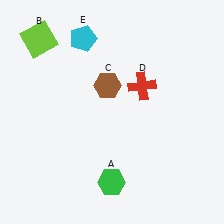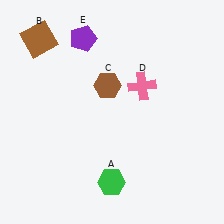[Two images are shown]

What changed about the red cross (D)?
In Image 1, D is red. In Image 2, it changed to pink.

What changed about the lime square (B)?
In Image 1, B is lime. In Image 2, it changed to brown.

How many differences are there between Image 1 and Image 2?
There are 3 differences between the two images.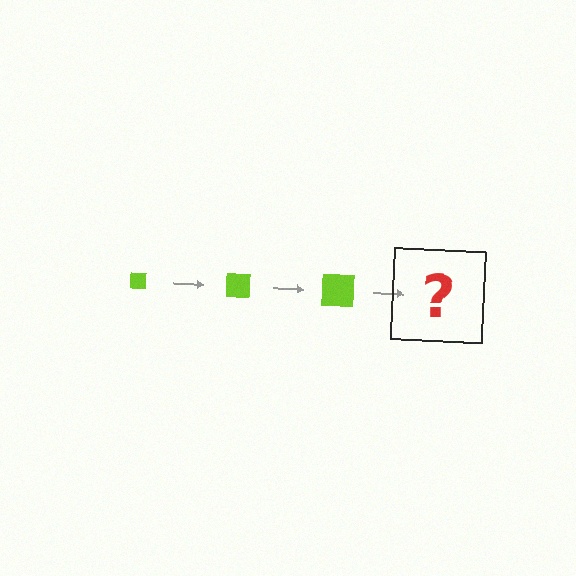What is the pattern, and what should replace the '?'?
The pattern is that the square gets progressively larger each step. The '?' should be a lime square, larger than the previous one.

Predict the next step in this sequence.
The next step is a lime square, larger than the previous one.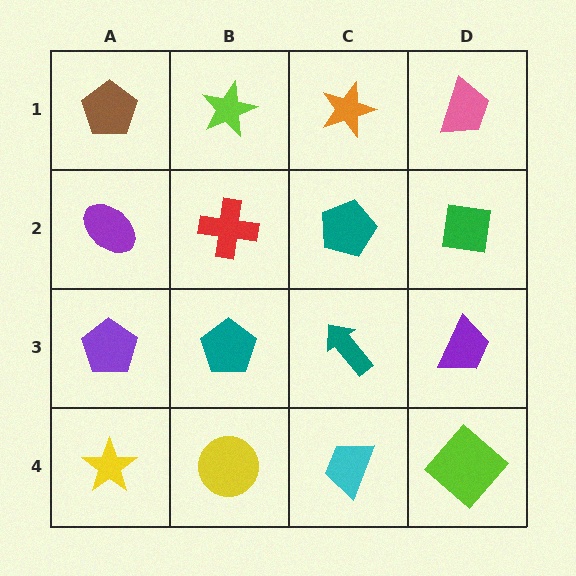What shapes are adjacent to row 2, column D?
A pink trapezoid (row 1, column D), a purple trapezoid (row 3, column D), a teal pentagon (row 2, column C).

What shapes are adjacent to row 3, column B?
A red cross (row 2, column B), a yellow circle (row 4, column B), a purple pentagon (row 3, column A), a teal arrow (row 3, column C).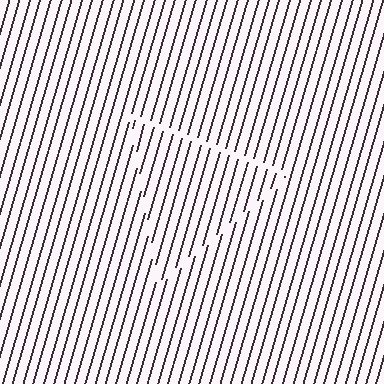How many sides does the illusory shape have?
3 sides — the line-ends trace a triangle.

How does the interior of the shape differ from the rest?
The interior of the shape contains the same grating, shifted by half a period — the contour is defined by the phase discontinuity where line-ends from the inner and outer gratings abut.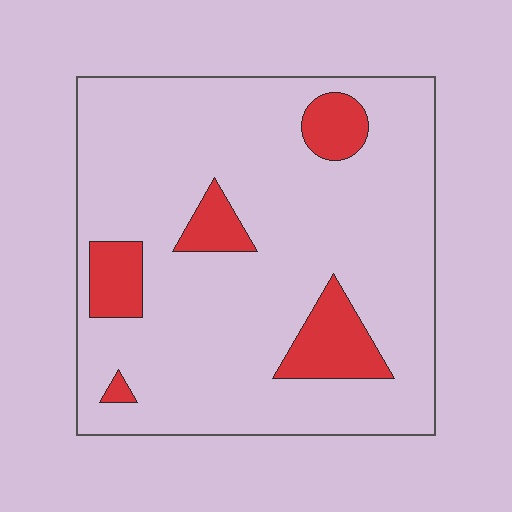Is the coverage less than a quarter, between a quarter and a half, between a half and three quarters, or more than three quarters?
Less than a quarter.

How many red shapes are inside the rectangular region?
5.